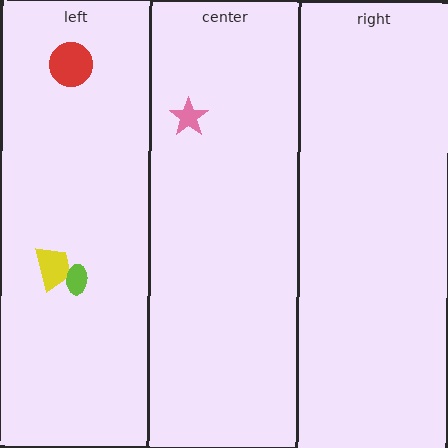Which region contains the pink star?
The center region.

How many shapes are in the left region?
3.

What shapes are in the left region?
The red circle, the yellow trapezoid, the lime ellipse.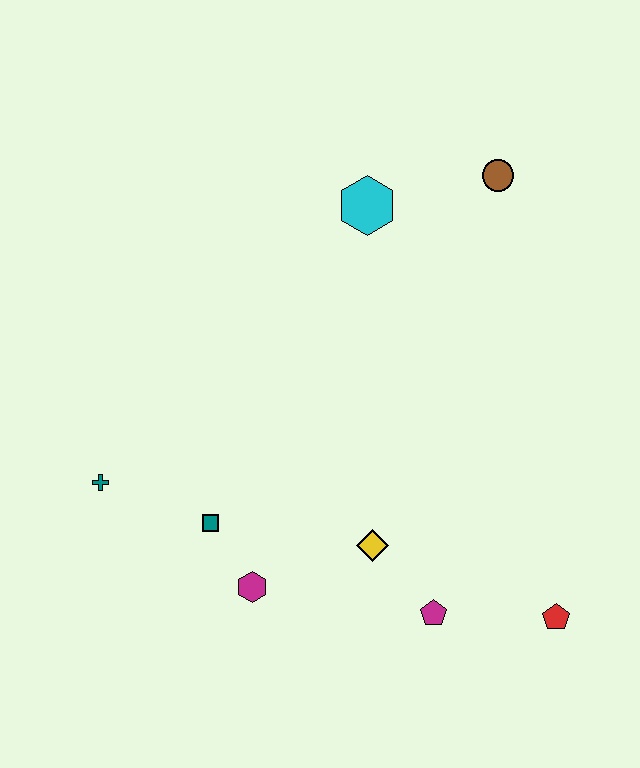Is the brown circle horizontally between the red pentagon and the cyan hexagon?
Yes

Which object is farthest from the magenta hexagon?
The brown circle is farthest from the magenta hexagon.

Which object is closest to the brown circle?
The cyan hexagon is closest to the brown circle.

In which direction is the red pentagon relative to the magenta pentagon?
The red pentagon is to the right of the magenta pentagon.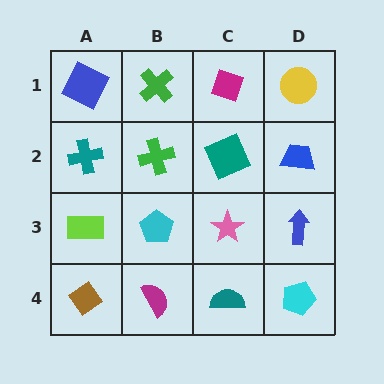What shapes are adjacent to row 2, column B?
A green cross (row 1, column B), a cyan pentagon (row 3, column B), a teal cross (row 2, column A), a teal square (row 2, column C).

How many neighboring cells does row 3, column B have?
4.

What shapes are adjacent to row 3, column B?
A green cross (row 2, column B), a magenta semicircle (row 4, column B), a lime rectangle (row 3, column A), a pink star (row 3, column C).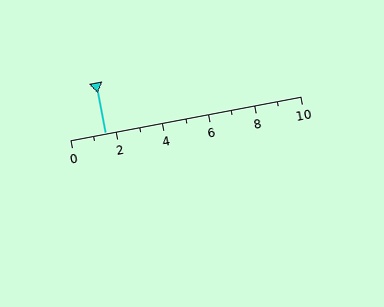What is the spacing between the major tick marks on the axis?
The major ticks are spaced 2 apart.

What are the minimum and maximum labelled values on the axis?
The axis runs from 0 to 10.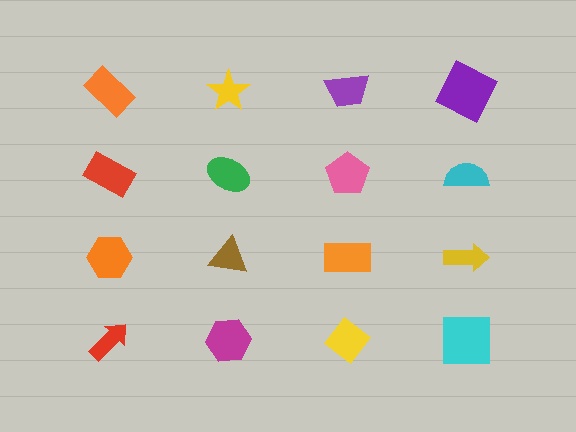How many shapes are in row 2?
4 shapes.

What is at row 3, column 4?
A yellow arrow.